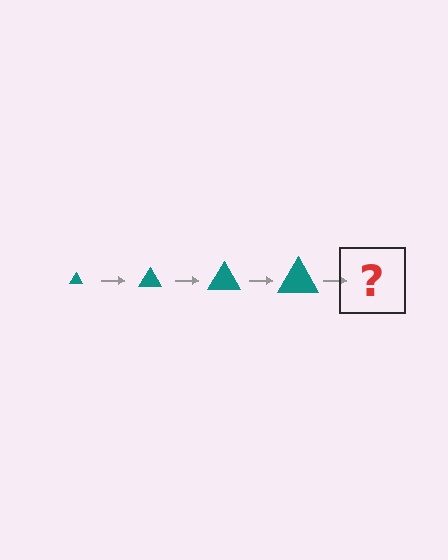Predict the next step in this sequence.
The next step is a teal triangle, larger than the previous one.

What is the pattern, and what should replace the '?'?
The pattern is that the triangle gets progressively larger each step. The '?' should be a teal triangle, larger than the previous one.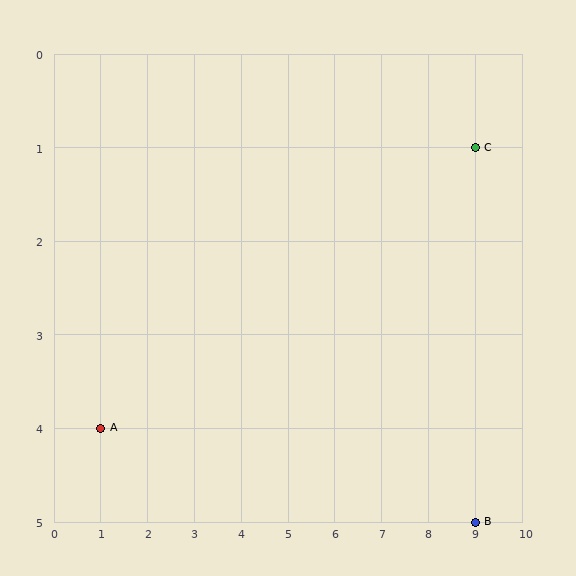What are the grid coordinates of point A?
Point A is at grid coordinates (1, 4).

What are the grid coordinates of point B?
Point B is at grid coordinates (9, 5).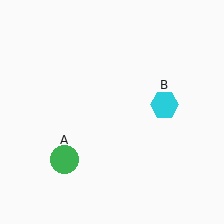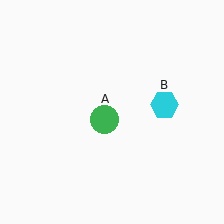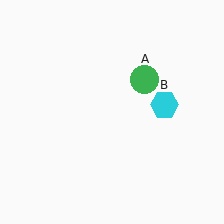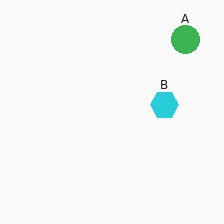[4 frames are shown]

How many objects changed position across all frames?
1 object changed position: green circle (object A).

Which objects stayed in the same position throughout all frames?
Cyan hexagon (object B) remained stationary.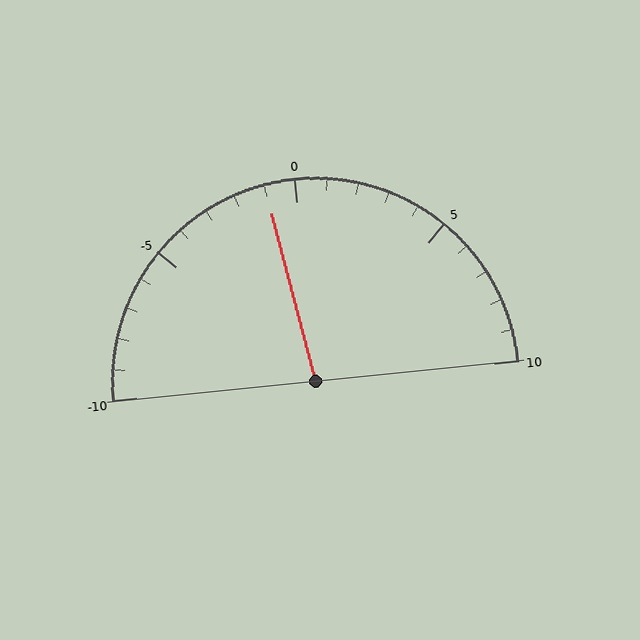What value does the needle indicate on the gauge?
The needle indicates approximately -1.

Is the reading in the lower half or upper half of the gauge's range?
The reading is in the lower half of the range (-10 to 10).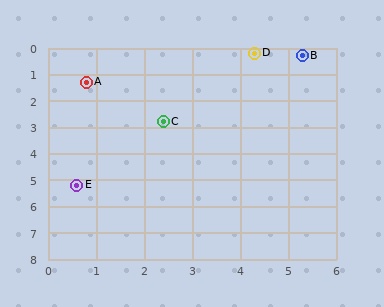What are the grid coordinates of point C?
Point C is at approximately (2.4, 2.8).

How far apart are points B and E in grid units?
Points B and E are about 6.8 grid units apart.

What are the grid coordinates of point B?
Point B is at approximately (5.3, 0.3).